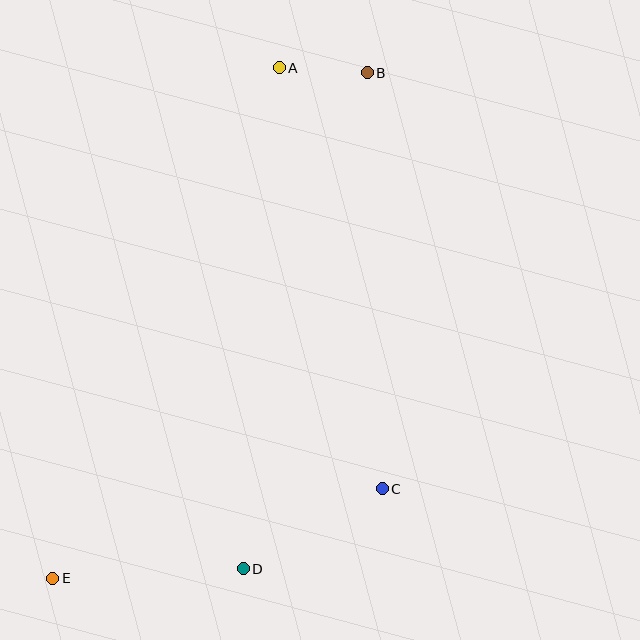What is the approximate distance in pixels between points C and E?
The distance between C and E is approximately 341 pixels.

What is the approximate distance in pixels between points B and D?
The distance between B and D is approximately 511 pixels.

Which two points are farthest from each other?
Points B and E are farthest from each other.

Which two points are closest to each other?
Points A and B are closest to each other.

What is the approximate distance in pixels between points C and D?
The distance between C and D is approximately 160 pixels.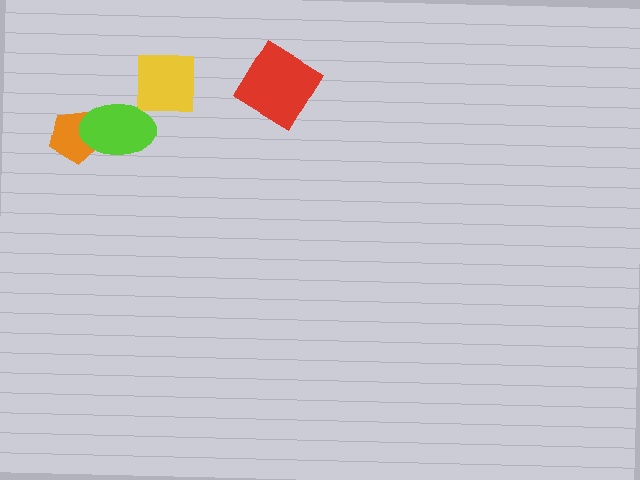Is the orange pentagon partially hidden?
Yes, it is partially covered by another shape.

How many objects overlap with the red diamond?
0 objects overlap with the red diamond.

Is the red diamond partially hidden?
No, no other shape covers it.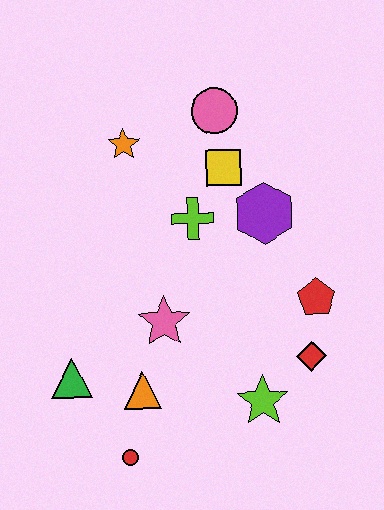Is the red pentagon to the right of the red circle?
Yes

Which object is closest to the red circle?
The orange triangle is closest to the red circle.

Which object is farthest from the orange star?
The red circle is farthest from the orange star.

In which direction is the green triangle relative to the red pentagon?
The green triangle is to the left of the red pentagon.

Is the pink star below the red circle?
No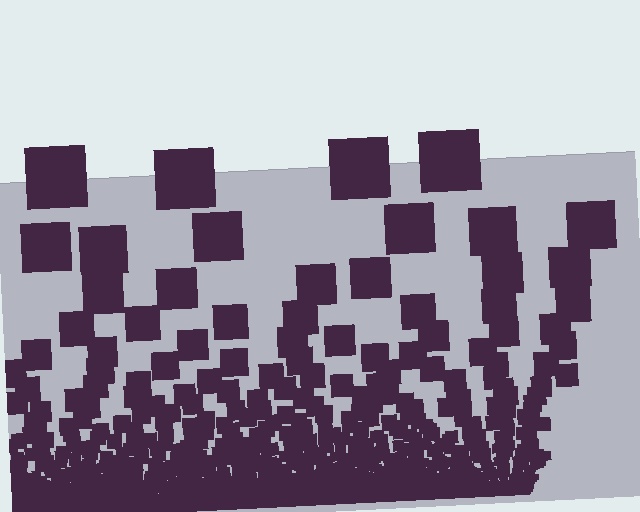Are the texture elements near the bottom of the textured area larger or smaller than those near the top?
Smaller. The gradient is inverted — elements near the bottom are smaller and denser.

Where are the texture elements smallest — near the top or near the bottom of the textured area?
Near the bottom.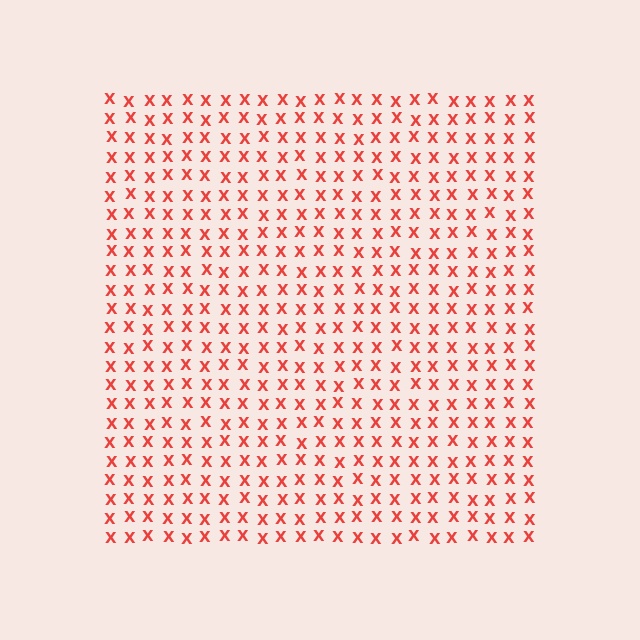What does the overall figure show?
The overall figure shows a square.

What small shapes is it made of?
It is made of small letter X's.